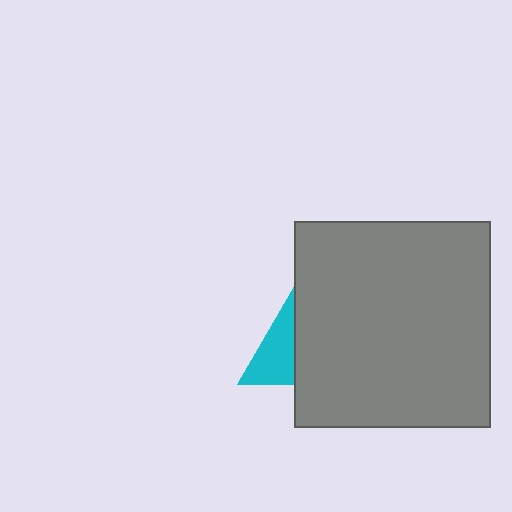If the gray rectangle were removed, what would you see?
You would see the complete cyan triangle.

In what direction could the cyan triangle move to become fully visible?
The cyan triangle could move left. That would shift it out from behind the gray rectangle entirely.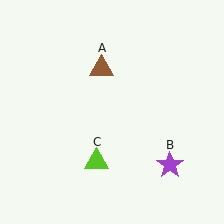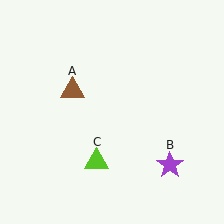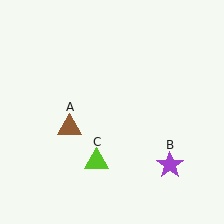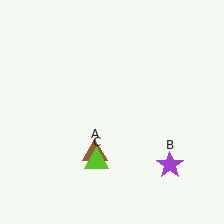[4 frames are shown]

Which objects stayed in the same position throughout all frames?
Purple star (object B) and lime triangle (object C) remained stationary.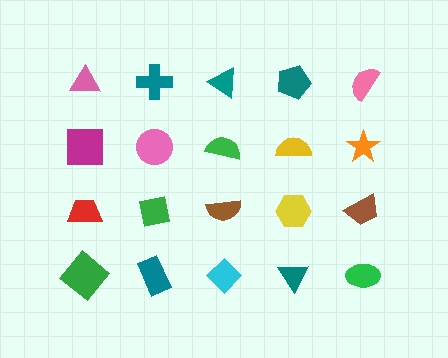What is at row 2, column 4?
A yellow semicircle.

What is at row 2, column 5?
An orange star.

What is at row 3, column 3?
A brown semicircle.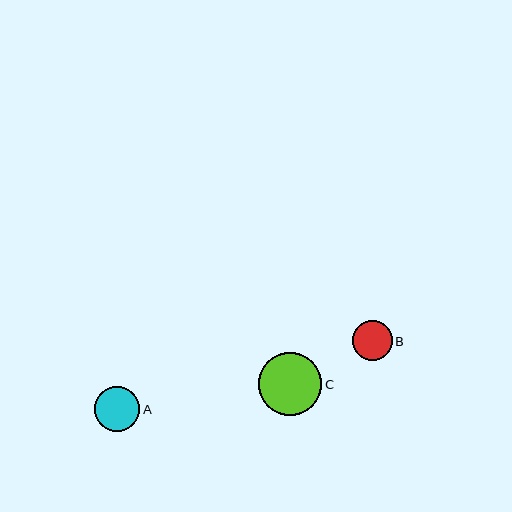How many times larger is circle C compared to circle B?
Circle C is approximately 1.6 times the size of circle B.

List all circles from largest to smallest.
From largest to smallest: C, A, B.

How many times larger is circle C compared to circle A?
Circle C is approximately 1.4 times the size of circle A.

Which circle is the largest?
Circle C is the largest with a size of approximately 63 pixels.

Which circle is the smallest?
Circle B is the smallest with a size of approximately 40 pixels.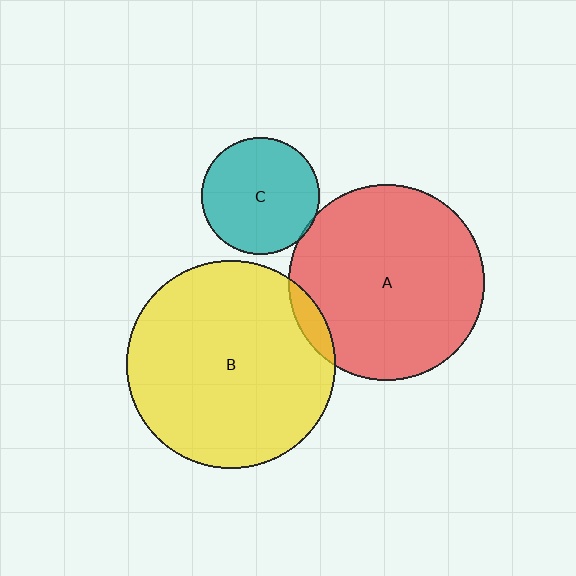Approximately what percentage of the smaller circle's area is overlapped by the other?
Approximately 5%.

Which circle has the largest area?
Circle B (yellow).